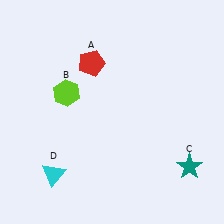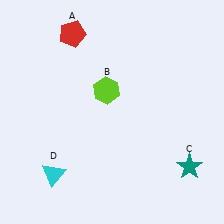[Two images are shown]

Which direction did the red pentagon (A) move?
The red pentagon (A) moved up.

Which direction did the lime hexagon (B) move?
The lime hexagon (B) moved right.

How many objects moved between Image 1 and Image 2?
2 objects moved between the two images.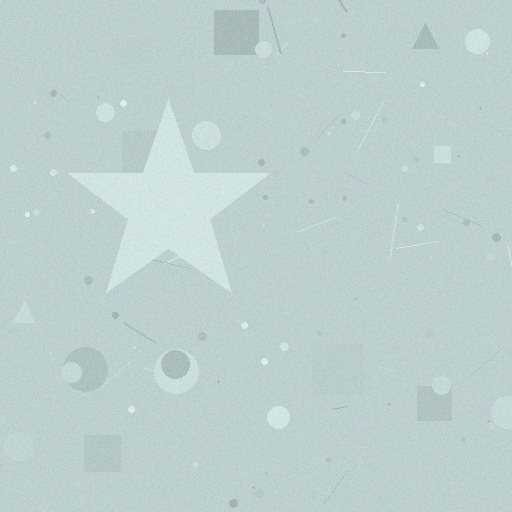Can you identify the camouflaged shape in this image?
The camouflaged shape is a star.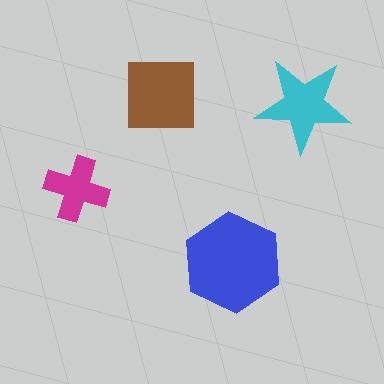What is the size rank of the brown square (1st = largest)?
2nd.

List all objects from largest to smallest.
The blue hexagon, the brown square, the cyan star, the magenta cross.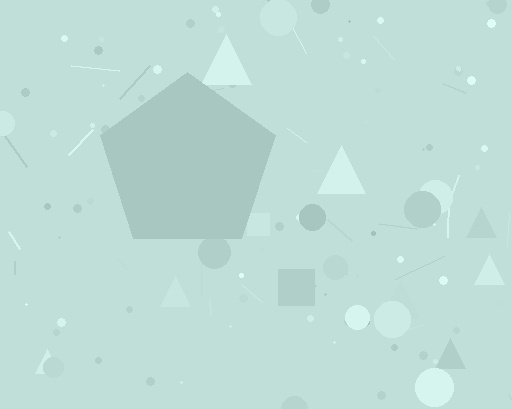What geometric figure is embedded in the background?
A pentagon is embedded in the background.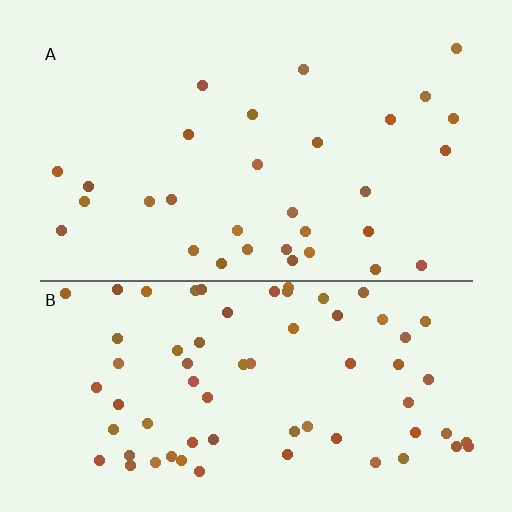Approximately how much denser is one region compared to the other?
Approximately 2.2× — region B over region A.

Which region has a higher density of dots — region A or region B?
B (the bottom).